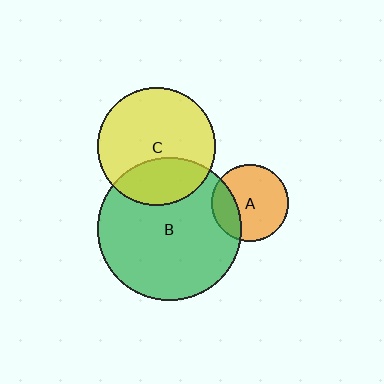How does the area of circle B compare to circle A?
Approximately 3.5 times.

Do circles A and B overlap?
Yes.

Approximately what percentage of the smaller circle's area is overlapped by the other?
Approximately 25%.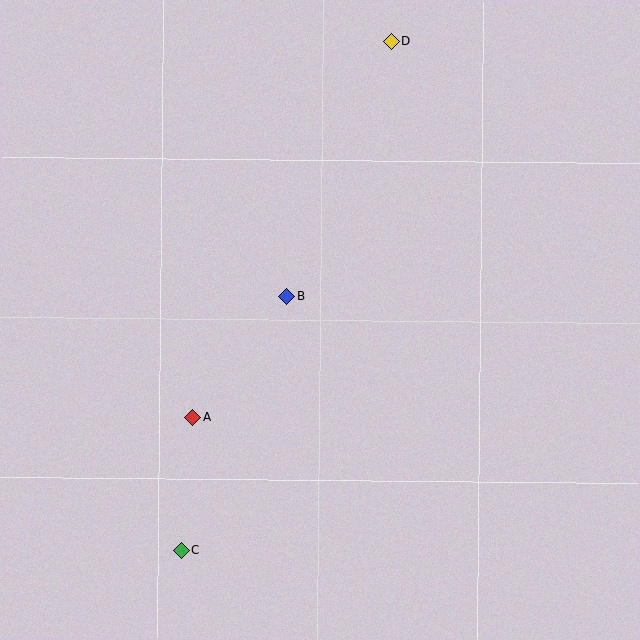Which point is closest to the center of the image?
Point B at (287, 296) is closest to the center.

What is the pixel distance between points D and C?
The distance between D and C is 551 pixels.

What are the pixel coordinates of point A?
Point A is at (193, 417).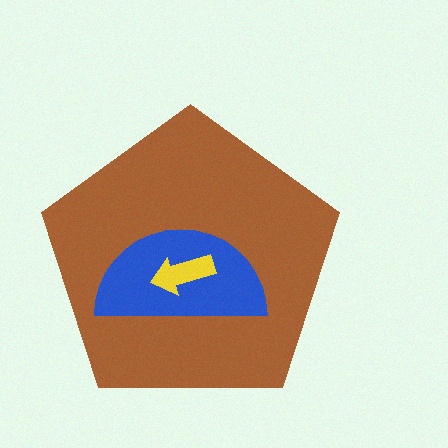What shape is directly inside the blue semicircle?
The yellow arrow.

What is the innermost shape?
The yellow arrow.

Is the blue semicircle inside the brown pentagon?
Yes.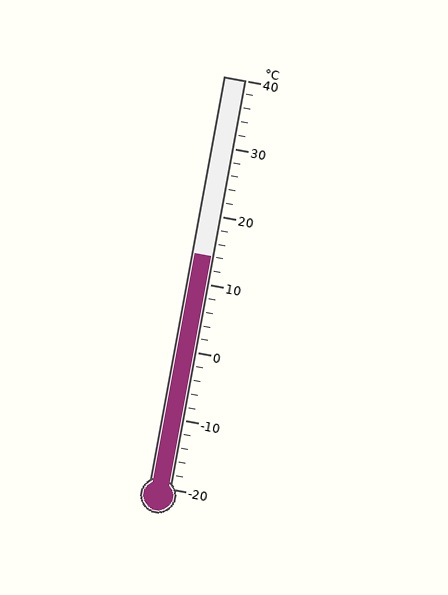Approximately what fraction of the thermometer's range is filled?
The thermometer is filled to approximately 55% of its range.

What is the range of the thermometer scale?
The thermometer scale ranges from -20°C to 40°C.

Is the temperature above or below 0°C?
The temperature is above 0°C.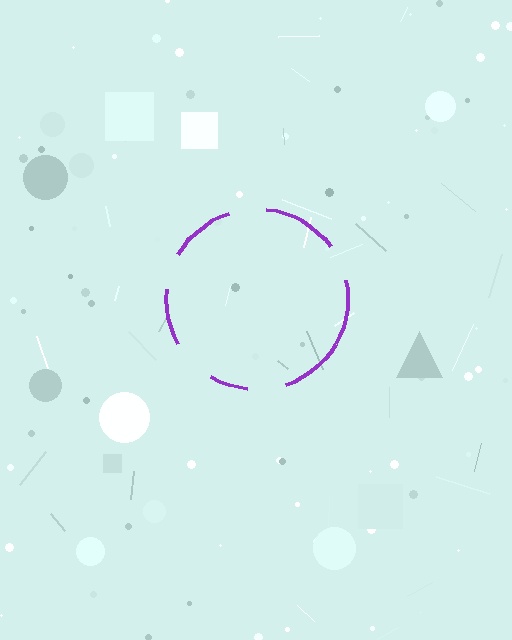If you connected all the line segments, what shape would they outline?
They would outline a circle.